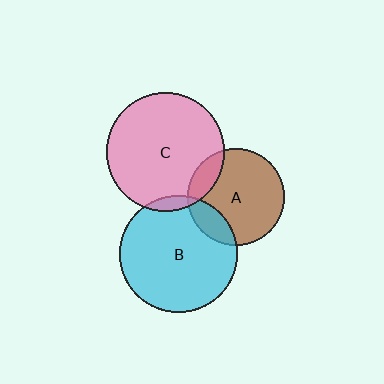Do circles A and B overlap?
Yes.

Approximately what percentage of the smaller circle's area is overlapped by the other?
Approximately 15%.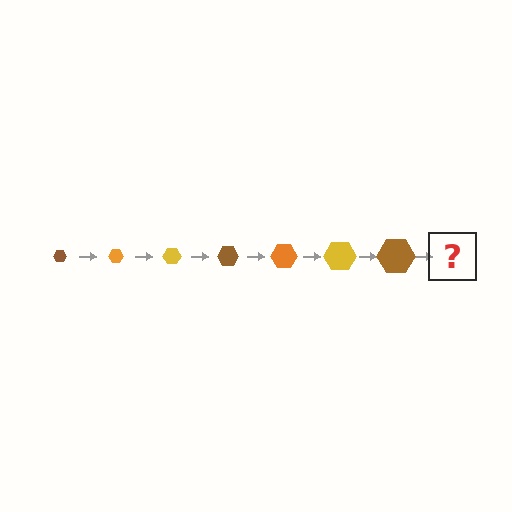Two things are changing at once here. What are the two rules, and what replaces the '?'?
The two rules are that the hexagon grows larger each step and the color cycles through brown, orange, and yellow. The '?' should be an orange hexagon, larger than the previous one.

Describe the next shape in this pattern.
It should be an orange hexagon, larger than the previous one.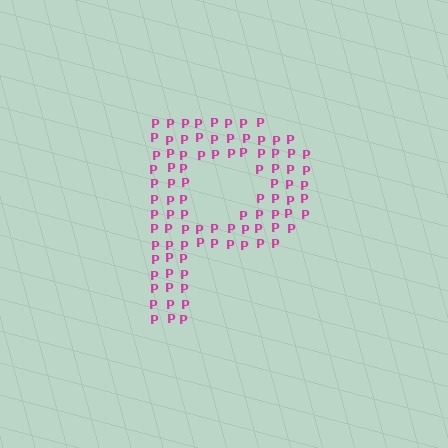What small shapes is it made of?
It is made of small letter P's.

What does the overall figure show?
The overall figure shows the letter P.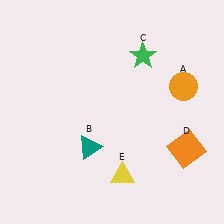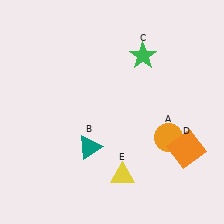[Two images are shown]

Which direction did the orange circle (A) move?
The orange circle (A) moved down.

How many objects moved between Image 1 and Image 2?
1 object moved between the two images.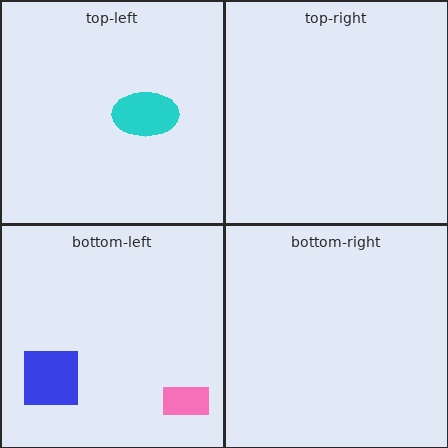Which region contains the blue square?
The bottom-left region.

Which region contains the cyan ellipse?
The top-left region.